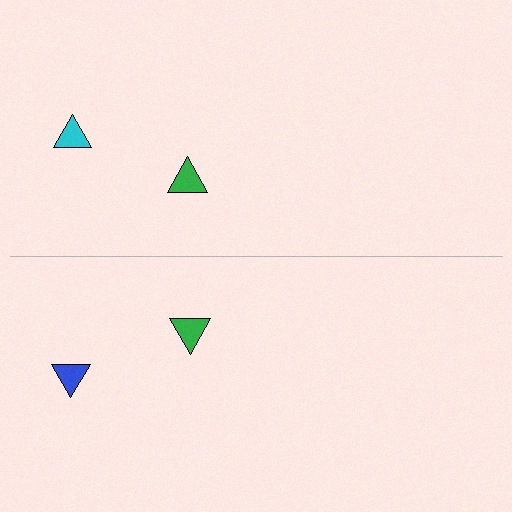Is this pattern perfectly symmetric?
No, the pattern is not perfectly symmetric. The blue triangle on the bottom side breaks the symmetry — its mirror counterpart is cyan.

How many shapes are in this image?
There are 4 shapes in this image.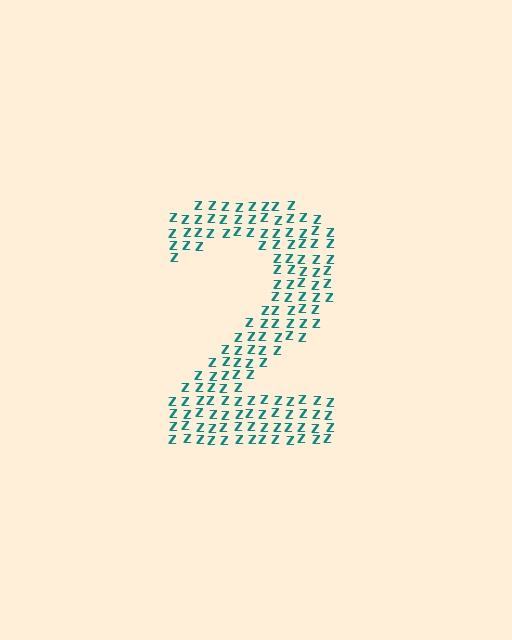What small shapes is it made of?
It is made of small letter Z's.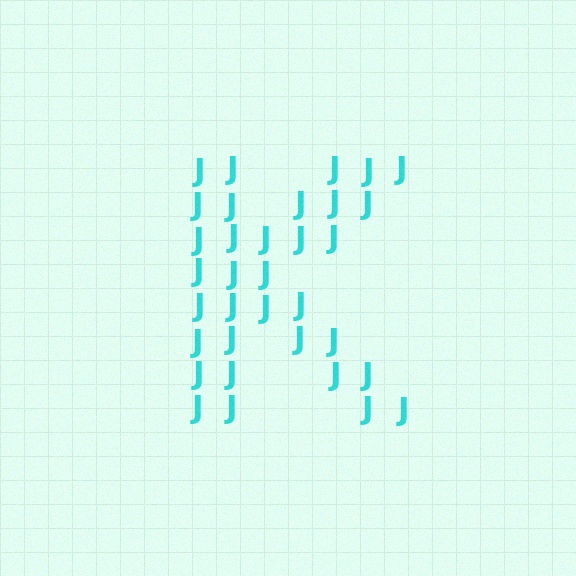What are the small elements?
The small elements are letter J's.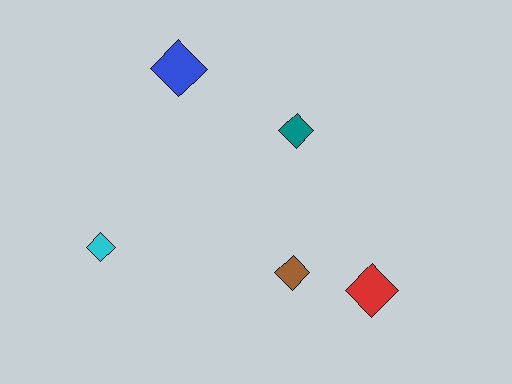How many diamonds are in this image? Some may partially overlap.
There are 5 diamonds.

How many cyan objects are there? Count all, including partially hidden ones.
There is 1 cyan object.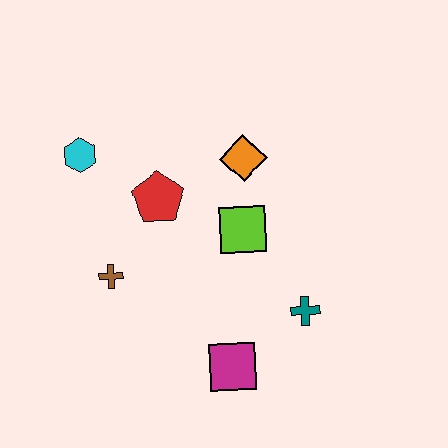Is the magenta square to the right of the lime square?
No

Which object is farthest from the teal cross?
The cyan hexagon is farthest from the teal cross.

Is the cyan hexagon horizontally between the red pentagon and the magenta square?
No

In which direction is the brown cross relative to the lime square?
The brown cross is to the left of the lime square.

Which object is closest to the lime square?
The orange diamond is closest to the lime square.